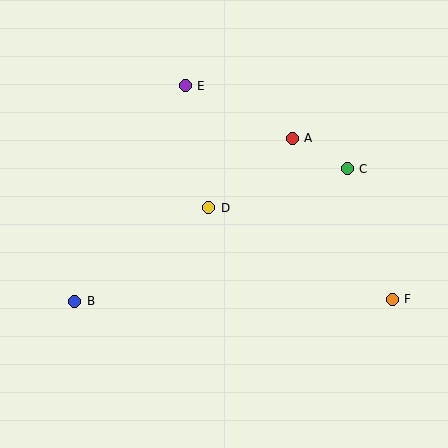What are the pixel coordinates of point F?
Point F is at (392, 300).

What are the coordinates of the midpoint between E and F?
The midpoint between E and F is at (289, 193).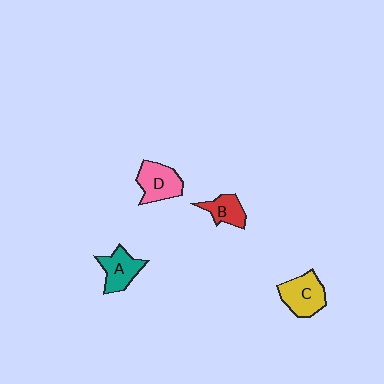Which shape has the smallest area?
Shape B (red).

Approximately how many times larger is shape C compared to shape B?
Approximately 1.5 times.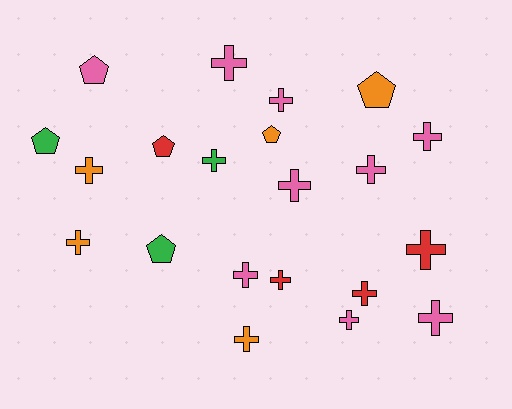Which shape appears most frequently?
Cross, with 15 objects.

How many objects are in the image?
There are 21 objects.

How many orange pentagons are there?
There are 2 orange pentagons.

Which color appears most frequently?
Pink, with 9 objects.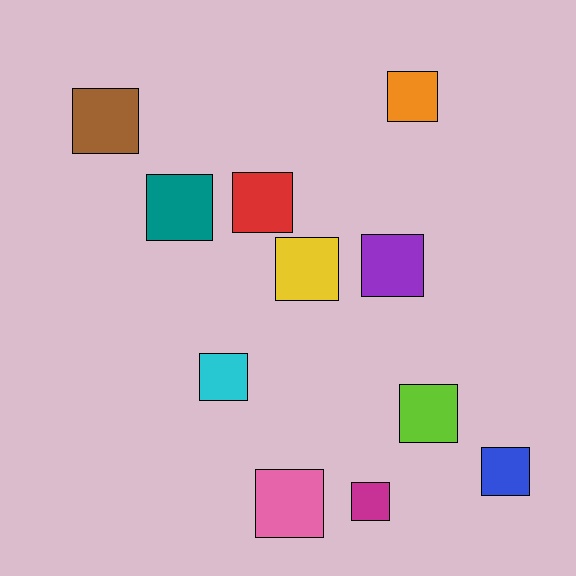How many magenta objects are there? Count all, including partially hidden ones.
There is 1 magenta object.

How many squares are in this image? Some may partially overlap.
There are 11 squares.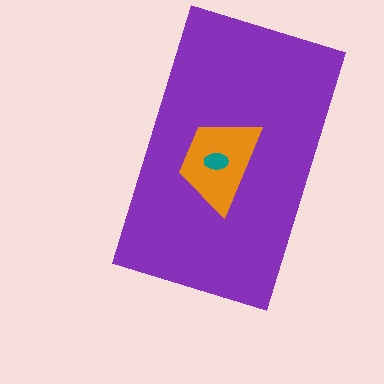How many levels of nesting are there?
3.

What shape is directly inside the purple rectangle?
The orange trapezoid.